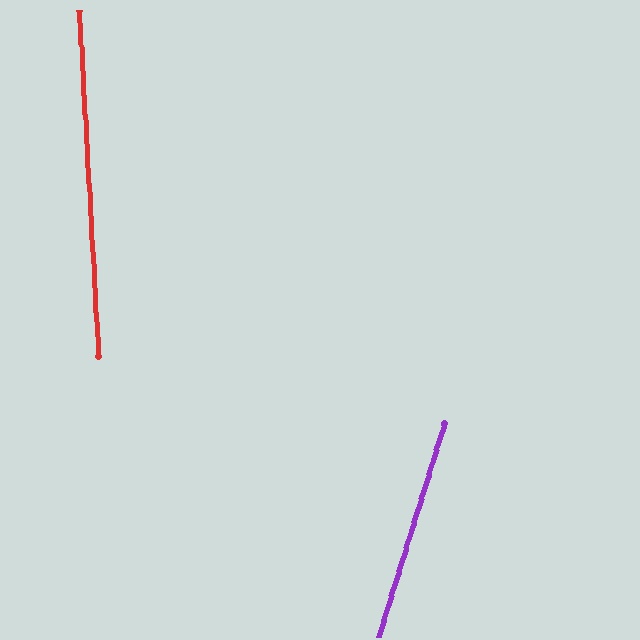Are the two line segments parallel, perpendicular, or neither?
Neither parallel nor perpendicular — they differ by about 20°.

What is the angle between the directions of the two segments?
Approximately 20 degrees.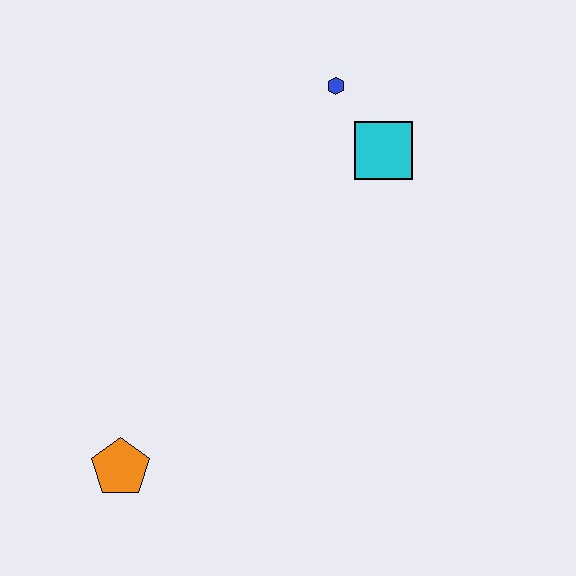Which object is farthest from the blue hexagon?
The orange pentagon is farthest from the blue hexagon.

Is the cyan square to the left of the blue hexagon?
No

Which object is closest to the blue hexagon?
The cyan square is closest to the blue hexagon.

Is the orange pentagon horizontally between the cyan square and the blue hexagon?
No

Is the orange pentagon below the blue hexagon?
Yes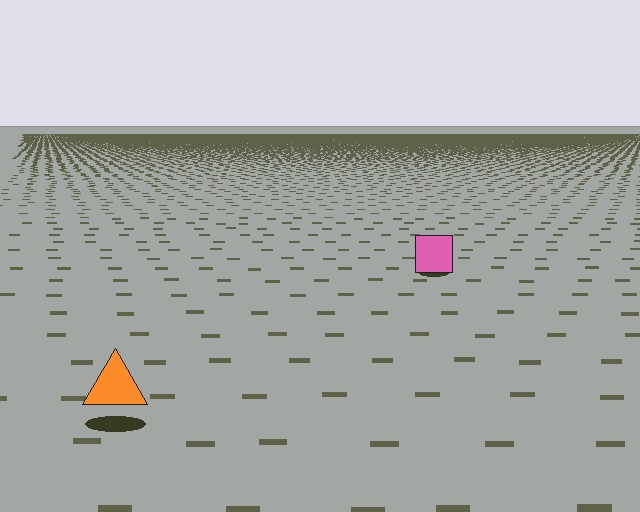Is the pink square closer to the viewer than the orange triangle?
No. The orange triangle is closer — you can tell from the texture gradient: the ground texture is coarser near it.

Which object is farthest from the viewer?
The pink square is farthest from the viewer. It appears smaller and the ground texture around it is denser.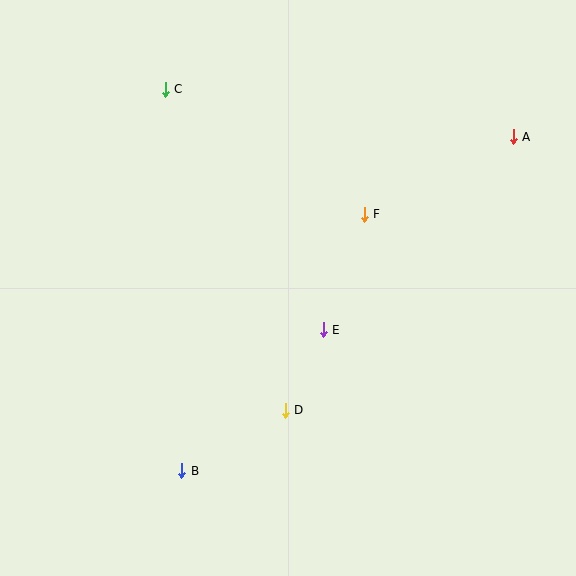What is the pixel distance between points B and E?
The distance between B and E is 200 pixels.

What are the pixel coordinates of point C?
Point C is at (165, 89).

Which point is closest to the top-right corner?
Point A is closest to the top-right corner.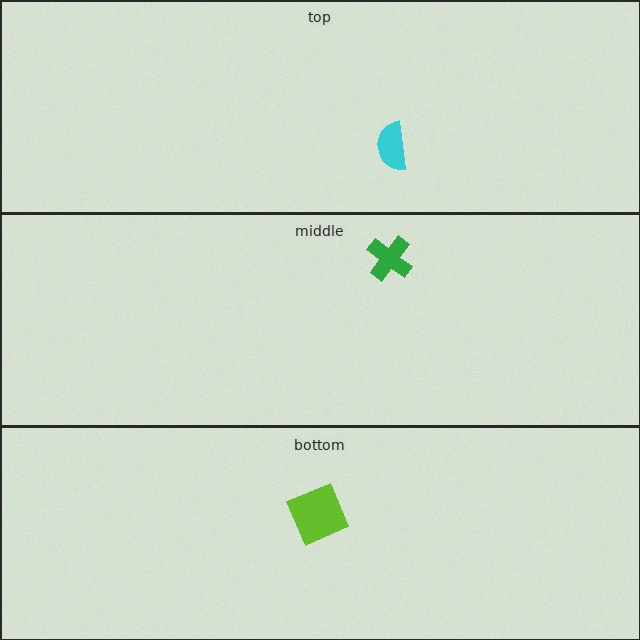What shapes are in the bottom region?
The lime square.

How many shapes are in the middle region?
1.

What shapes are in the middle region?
The green cross.